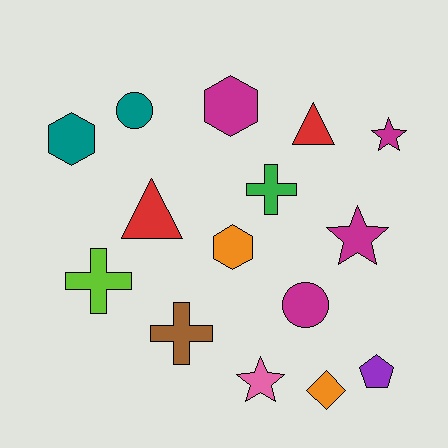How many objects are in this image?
There are 15 objects.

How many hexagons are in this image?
There are 3 hexagons.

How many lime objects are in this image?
There is 1 lime object.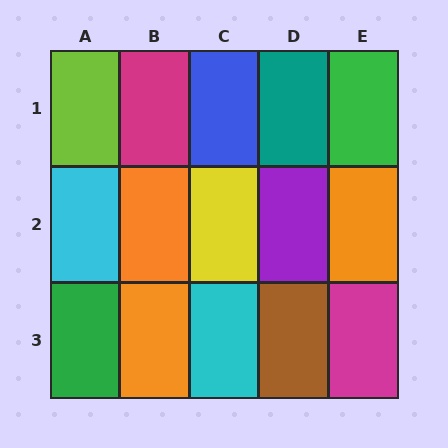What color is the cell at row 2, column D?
Purple.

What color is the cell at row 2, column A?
Cyan.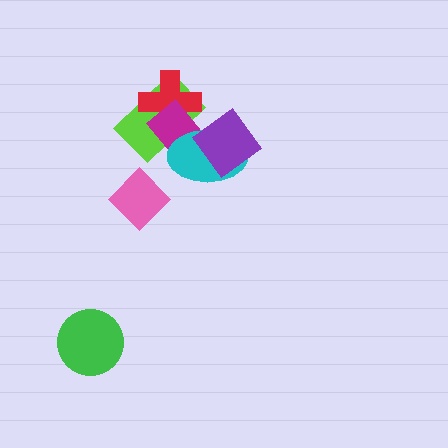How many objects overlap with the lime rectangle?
3 objects overlap with the lime rectangle.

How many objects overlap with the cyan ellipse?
3 objects overlap with the cyan ellipse.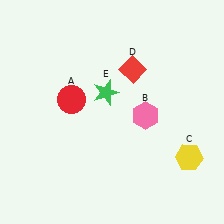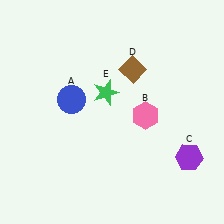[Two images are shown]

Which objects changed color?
A changed from red to blue. C changed from yellow to purple. D changed from red to brown.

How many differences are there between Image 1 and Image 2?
There are 3 differences between the two images.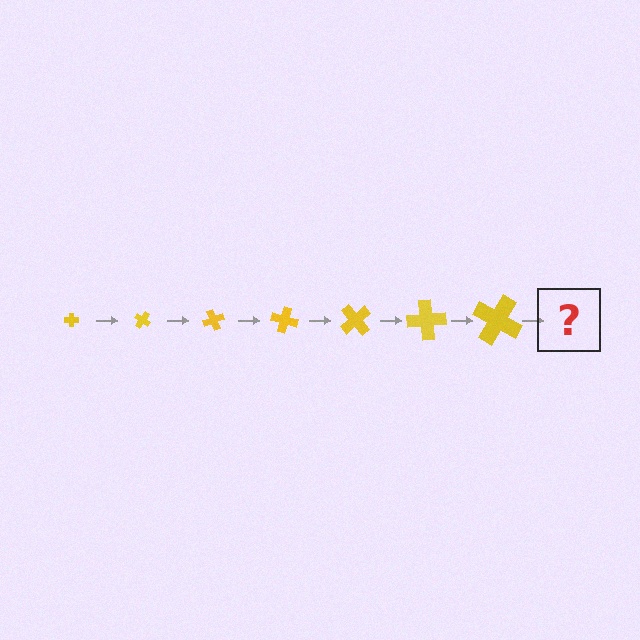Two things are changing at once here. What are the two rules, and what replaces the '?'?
The two rules are that the cross grows larger each step and it rotates 35 degrees each step. The '?' should be a cross, larger than the previous one and rotated 245 degrees from the start.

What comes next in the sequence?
The next element should be a cross, larger than the previous one and rotated 245 degrees from the start.